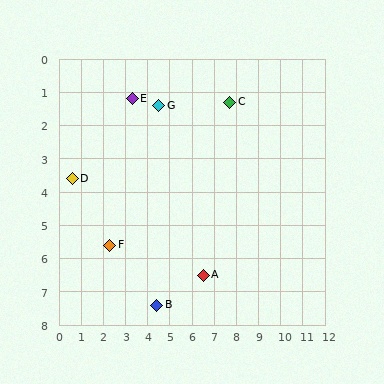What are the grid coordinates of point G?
Point G is at approximately (4.5, 1.4).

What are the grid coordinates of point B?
Point B is at approximately (4.4, 7.4).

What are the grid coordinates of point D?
Point D is at approximately (0.6, 3.6).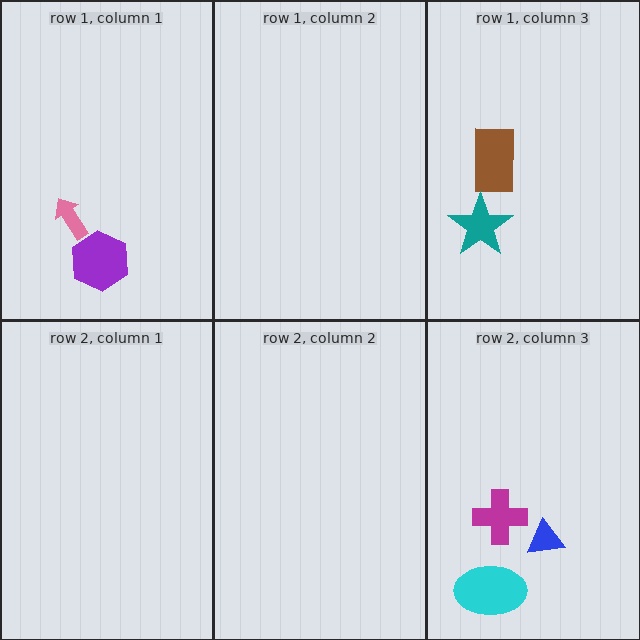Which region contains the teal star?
The row 1, column 3 region.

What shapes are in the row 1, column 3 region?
The brown rectangle, the teal star.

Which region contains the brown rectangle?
The row 1, column 3 region.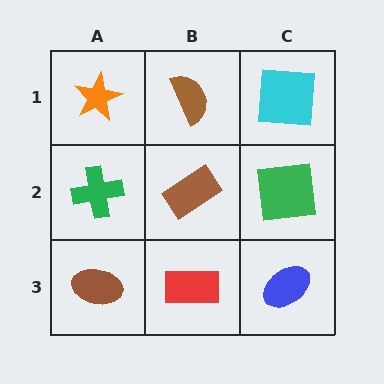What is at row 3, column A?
A brown ellipse.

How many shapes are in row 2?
3 shapes.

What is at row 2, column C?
A green square.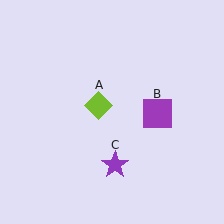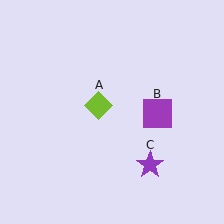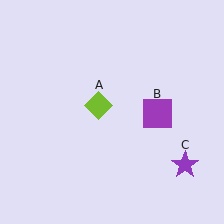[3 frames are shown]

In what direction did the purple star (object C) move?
The purple star (object C) moved right.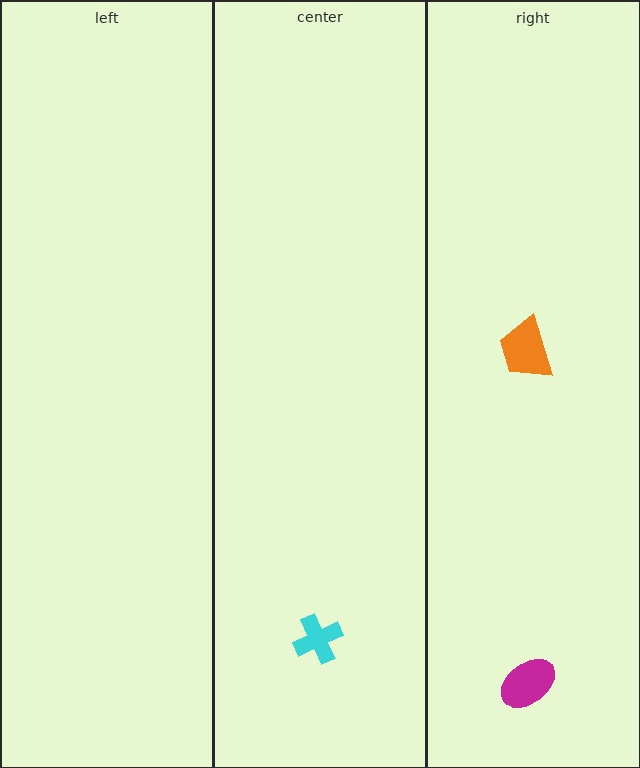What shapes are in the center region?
The cyan cross.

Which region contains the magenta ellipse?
The right region.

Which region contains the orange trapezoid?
The right region.